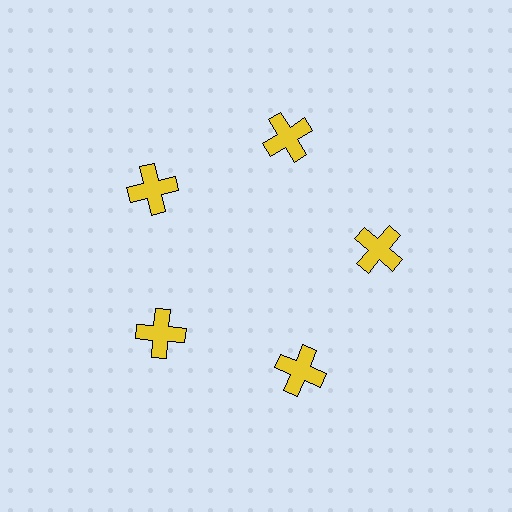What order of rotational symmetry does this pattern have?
This pattern has 5-fold rotational symmetry.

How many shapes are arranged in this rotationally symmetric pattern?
There are 5 shapes, arranged in 5 groups of 1.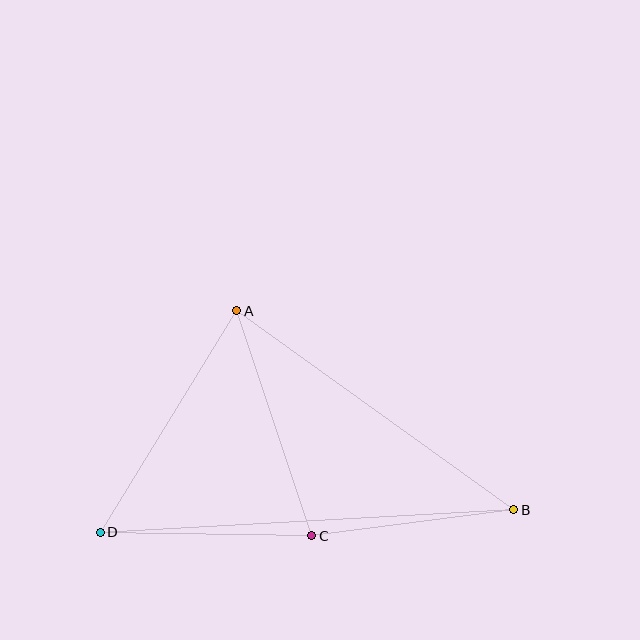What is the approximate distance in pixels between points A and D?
The distance between A and D is approximately 260 pixels.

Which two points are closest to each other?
Points B and C are closest to each other.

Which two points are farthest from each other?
Points B and D are farthest from each other.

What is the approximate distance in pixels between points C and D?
The distance between C and D is approximately 212 pixels.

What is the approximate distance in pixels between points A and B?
The distance between A and B is approximately 341 pixels.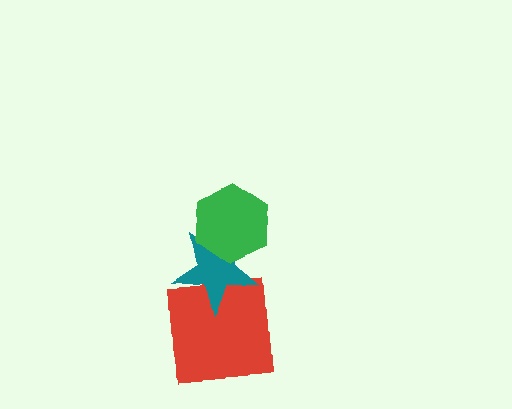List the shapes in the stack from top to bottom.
From top to bottom: the green hexagon, the teal star, the red square.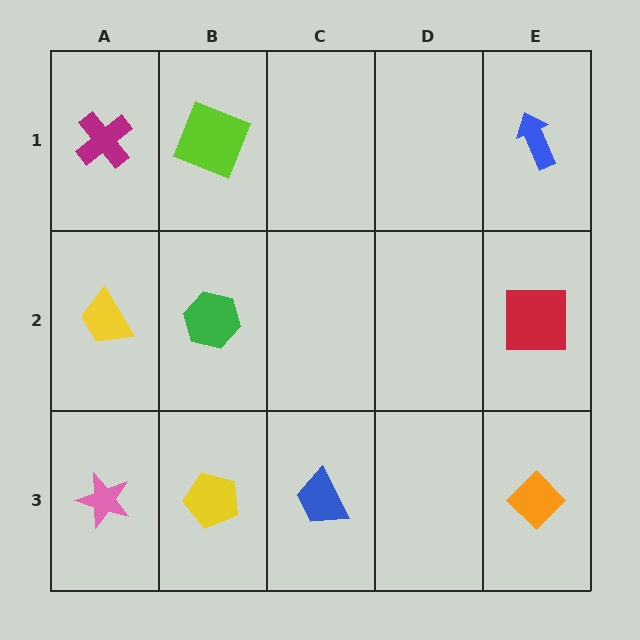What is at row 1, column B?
A lime square.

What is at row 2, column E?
A red square.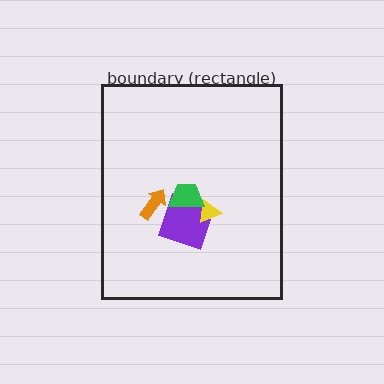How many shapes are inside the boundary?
4 inside, 0 outside.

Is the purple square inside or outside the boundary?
Inside.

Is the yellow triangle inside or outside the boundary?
Inside.